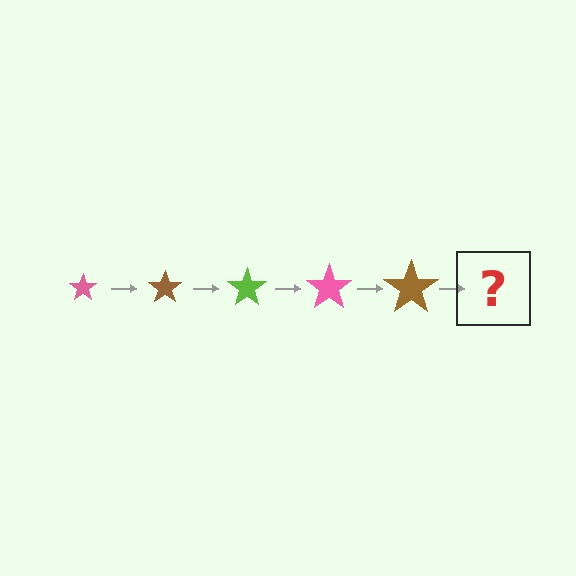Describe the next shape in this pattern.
It should be a lime star, larger than the previous one.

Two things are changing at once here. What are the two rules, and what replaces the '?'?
The two rules are that the star grows larger each step and the color cycles through pink, brown, and lime. The '?' should be a lime star, larger than the previous one.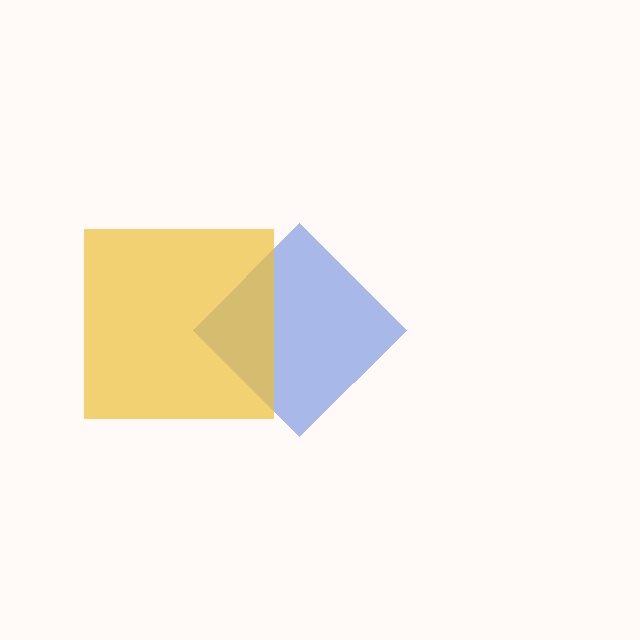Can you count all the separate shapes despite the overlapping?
Yes, there are 2 separate shapes.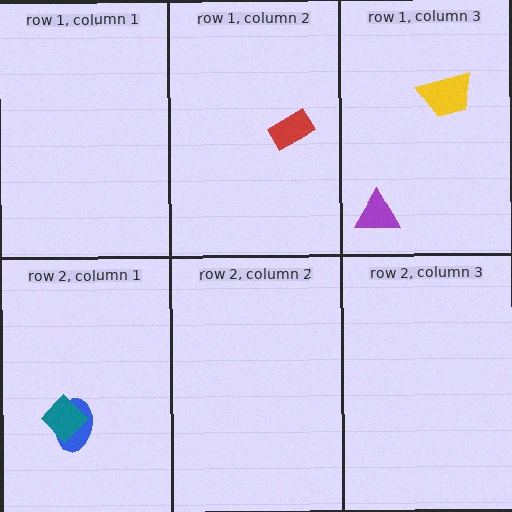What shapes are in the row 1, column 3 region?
The yellow trapezoid, the purple triangle.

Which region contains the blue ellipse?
The row 2, column 1 region.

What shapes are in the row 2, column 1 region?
The blue ellipse, the teal diamond.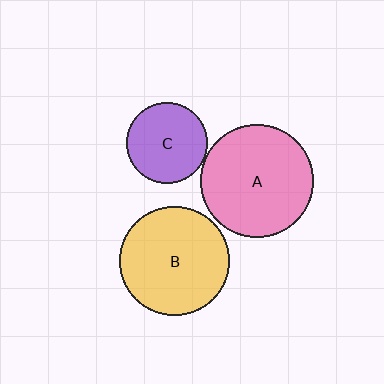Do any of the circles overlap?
No, none of the circles overlap.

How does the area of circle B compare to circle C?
Approximately 1.8 times.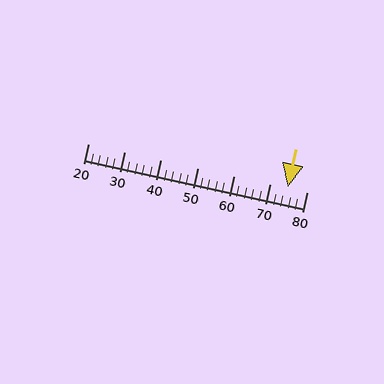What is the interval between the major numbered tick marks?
The major tick marks are spaced 10 units apart.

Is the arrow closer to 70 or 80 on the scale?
The arrow is closer to 70.